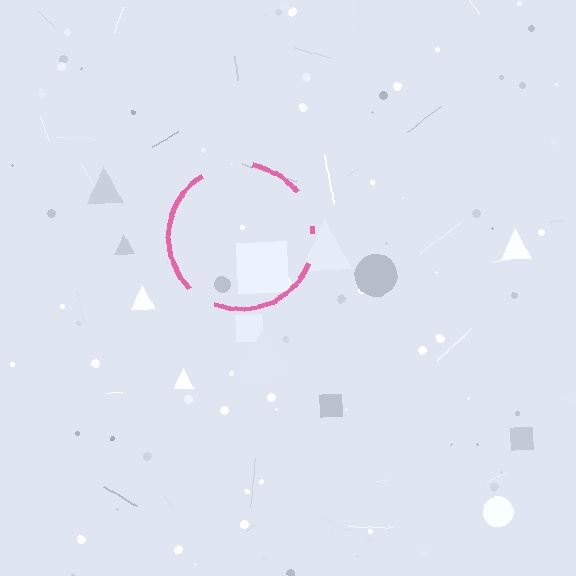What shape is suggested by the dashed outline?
The dashed outline suggests a circle.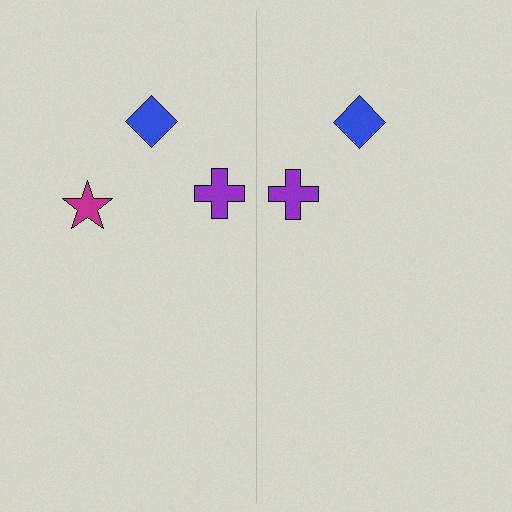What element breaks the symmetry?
A magenta star is missing from the right side.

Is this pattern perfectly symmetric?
No, the pattern is not perfectly symmetric. A magenta star is missing from the right side.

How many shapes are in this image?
There are 5 shapes in this image.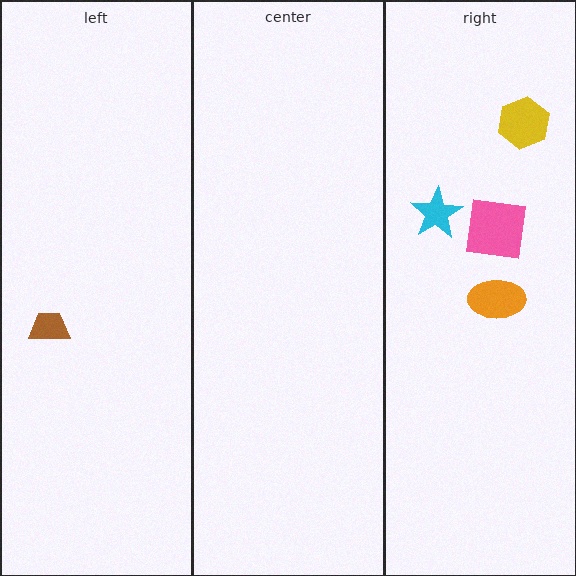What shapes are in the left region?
The brown trapezoid.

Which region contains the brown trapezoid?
The left region.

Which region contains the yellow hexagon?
The right region.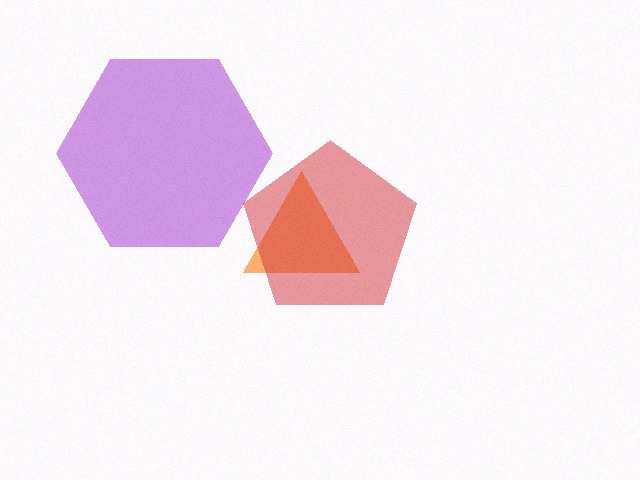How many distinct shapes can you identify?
There are 3 distinct shapes: an orange triangle, a purple hexagon, a red pentagon.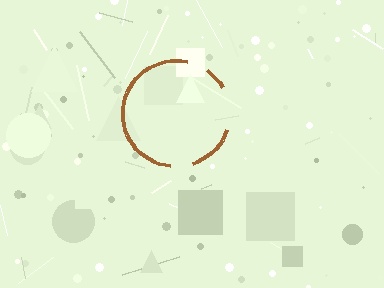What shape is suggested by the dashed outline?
The dashed outline suggests a circle.